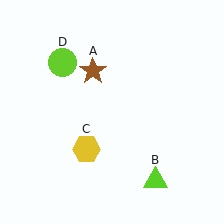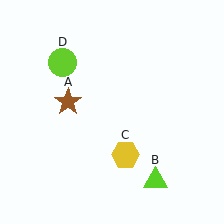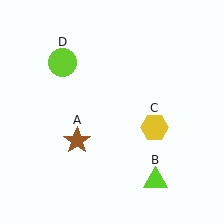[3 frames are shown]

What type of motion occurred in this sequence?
The brown star (object A), yellow hexagon (object C) rotated counterclockwise around the center of the scene.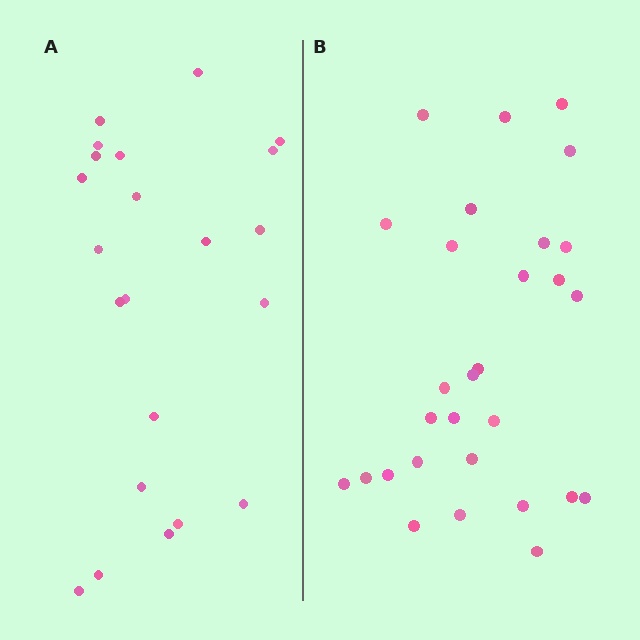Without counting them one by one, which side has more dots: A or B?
Region B (the right region) has more dots.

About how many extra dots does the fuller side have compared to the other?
Region B has roughly 8 or so more dots than region A.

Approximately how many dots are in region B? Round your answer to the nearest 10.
About 30 dots. (The exact count is 29, which rounds to 30.)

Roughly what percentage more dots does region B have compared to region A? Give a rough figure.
About 30% more.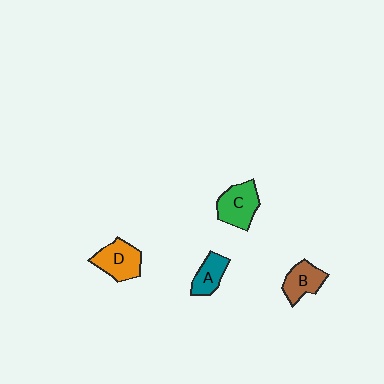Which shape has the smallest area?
Shape A (teal).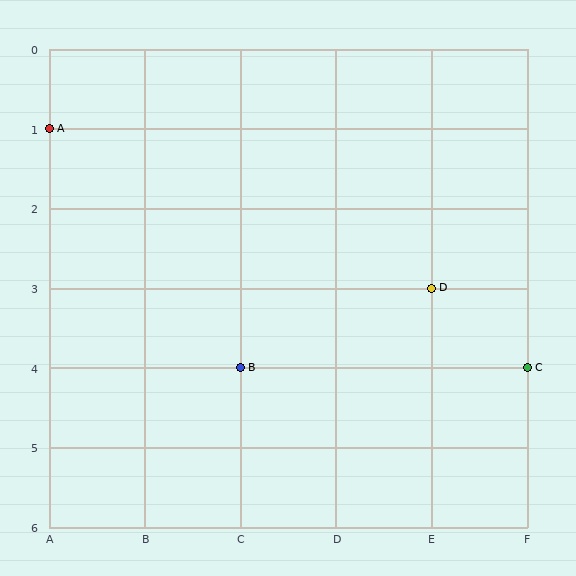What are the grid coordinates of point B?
Point B is at grid coordinates (C, 4).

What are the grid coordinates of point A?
Point A is at grid coordinates (A, 1).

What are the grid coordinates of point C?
Point C is at grid coordinates (F, 4).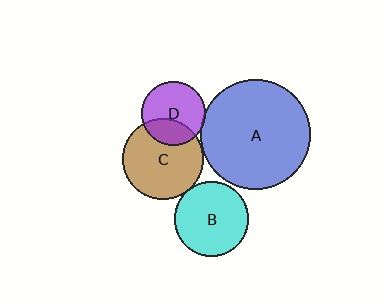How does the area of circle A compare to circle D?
Approximately 2.9 times.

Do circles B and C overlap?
Yes.